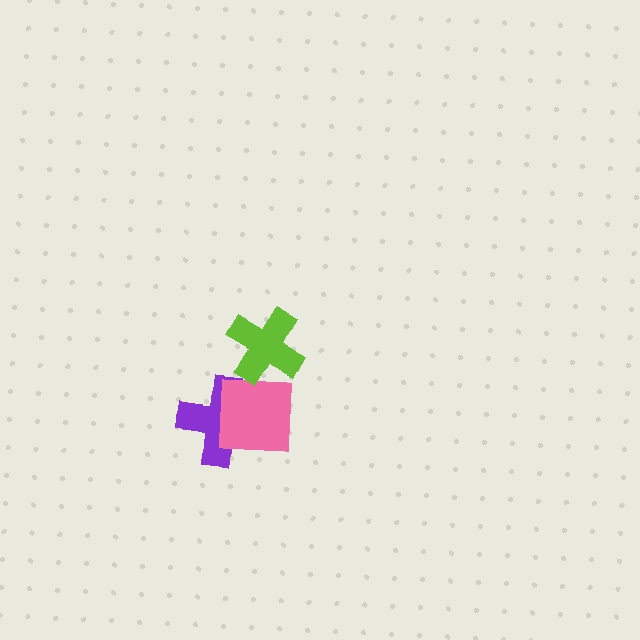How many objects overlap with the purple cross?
1 object overlaps with the purple cross.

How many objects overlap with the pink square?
1 object overlaps with the pink square.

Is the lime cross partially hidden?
No, no other shape covers it.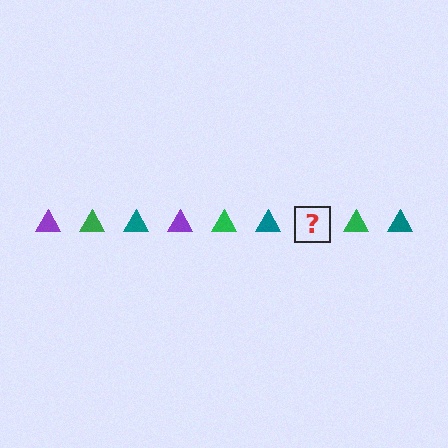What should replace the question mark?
The question mark should be replaced with a purple triangle.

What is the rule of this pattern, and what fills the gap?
The rule is that the pattern cycles through purple, green, teal triangles. The gap should be filled with a purple triangle.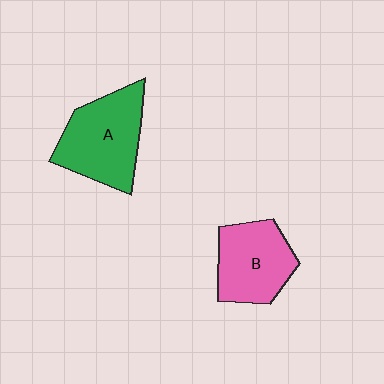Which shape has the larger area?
Shape A (green).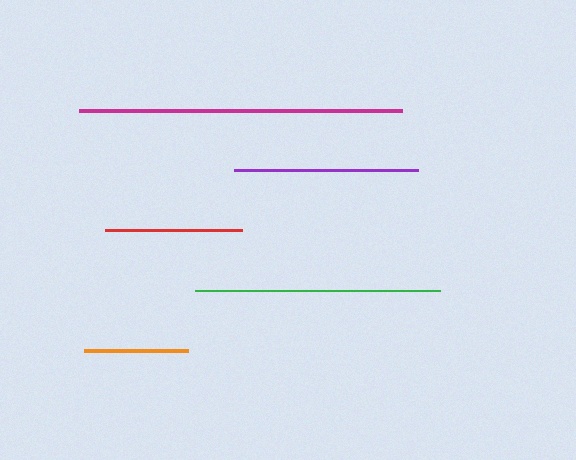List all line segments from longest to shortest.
From longest to shortest: magenta, green, purple, red, orange.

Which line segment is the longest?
The magenta line is the longest at approximately 323 pixels.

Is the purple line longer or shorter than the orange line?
The purple line is longer than the orange line.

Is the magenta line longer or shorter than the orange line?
The magenta line is longer than the orange line.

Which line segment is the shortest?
The orange line is the shortest at approximately 104 pixels.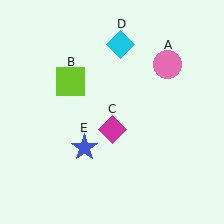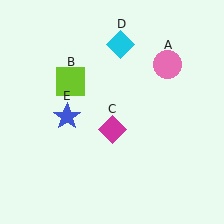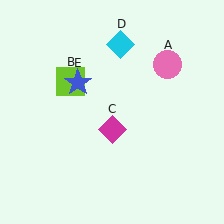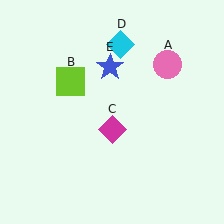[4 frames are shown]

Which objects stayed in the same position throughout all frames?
Pink circle (object A) and lime square (object B) and magenta diamond (object C) and cyan diamond (object D) remained stationary.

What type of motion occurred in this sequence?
The blue star (object E) rotated clockwise around the center of the scene.